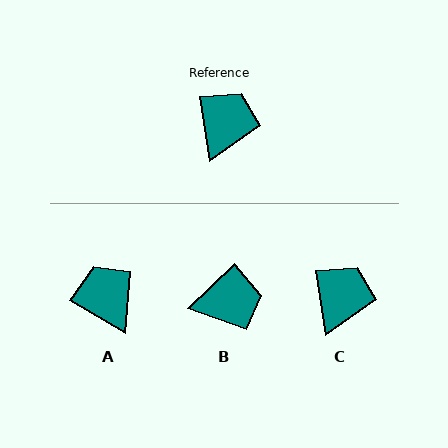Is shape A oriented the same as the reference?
No, it is off by about 51 degrees.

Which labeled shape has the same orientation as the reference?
C.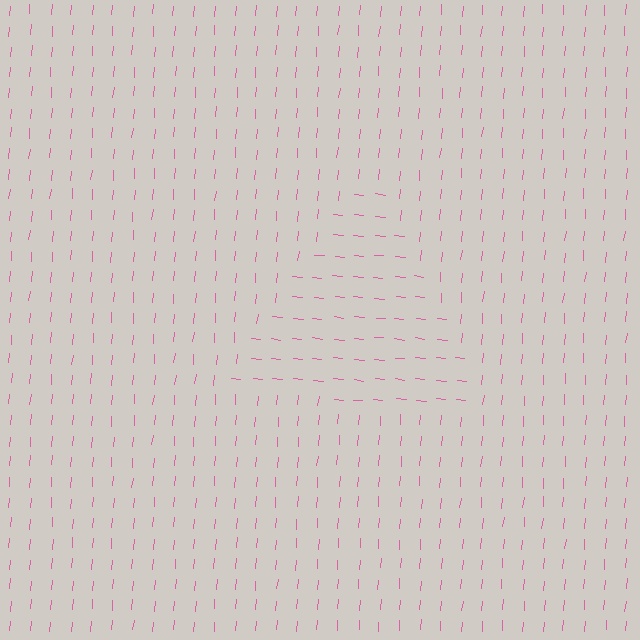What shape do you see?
I see a triangle.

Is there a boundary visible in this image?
Yes, there is a texture boundary formed by a change in line orientation.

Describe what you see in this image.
The image is filled with small pink line segments. A triangle region in the image has lines oriented differently from the surrounding lines, creating a visible texture boundary.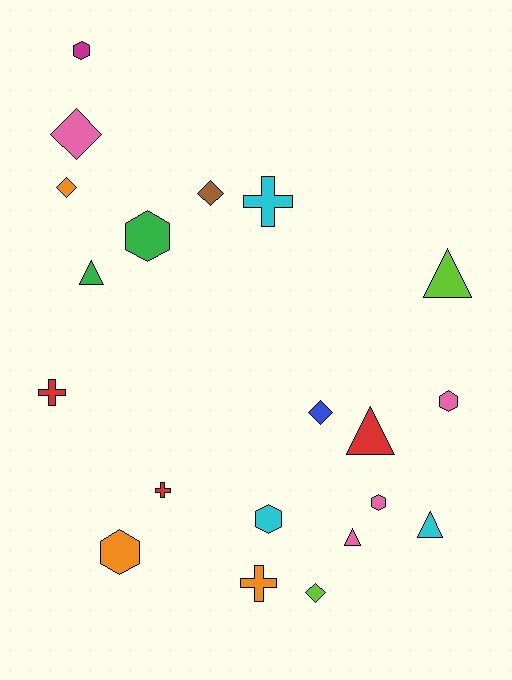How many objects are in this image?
There are 20 objects.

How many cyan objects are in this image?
There are 3 cyan objects.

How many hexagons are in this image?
There are 6 hexagons.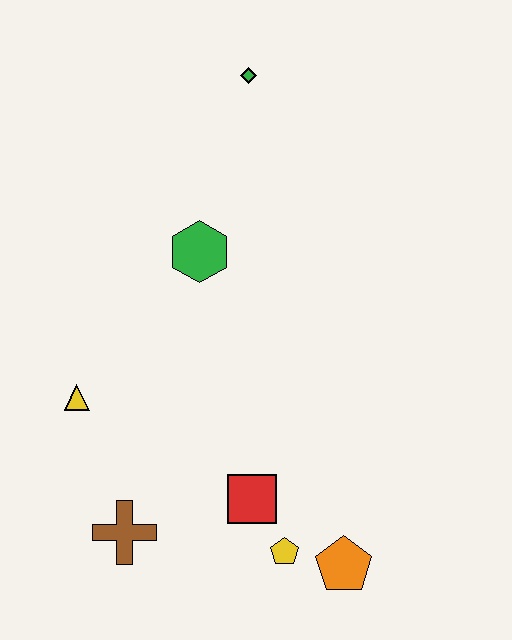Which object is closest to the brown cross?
The red square is closest to the brown cross.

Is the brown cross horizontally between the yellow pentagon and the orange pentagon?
No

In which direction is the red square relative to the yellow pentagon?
The red square is above the yellow pentagon.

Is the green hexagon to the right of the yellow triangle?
Yes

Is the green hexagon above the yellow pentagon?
Yes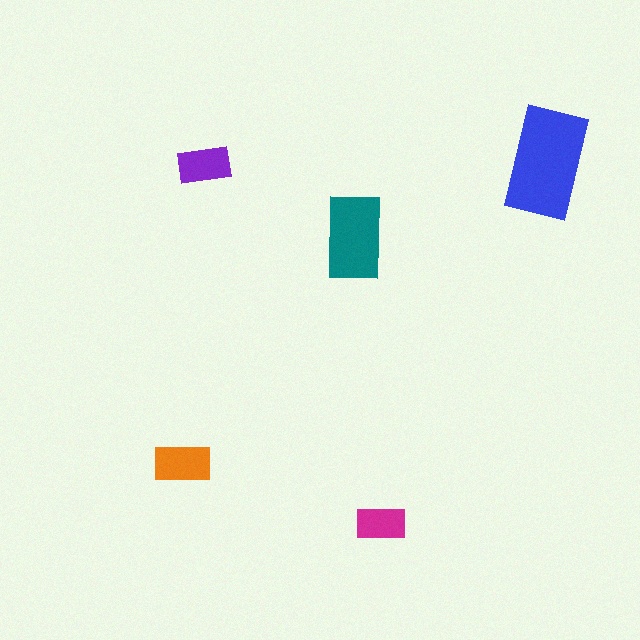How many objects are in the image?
There are 5 objects in the image.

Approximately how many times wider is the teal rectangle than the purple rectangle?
About 1.5 times wider.